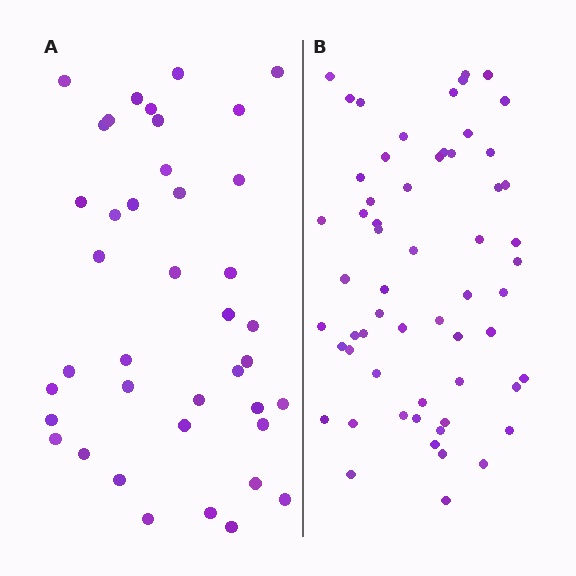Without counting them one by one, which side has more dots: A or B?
Region B (the right region) has more dots.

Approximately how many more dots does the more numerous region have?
Region B has approximately 20 more dots than region A.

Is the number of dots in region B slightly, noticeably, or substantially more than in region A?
Region B has substantially more. The ratio is roughly 1.5 to 1.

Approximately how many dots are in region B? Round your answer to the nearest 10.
About 60 dots. (The exact count is 59, which rounds to 60.)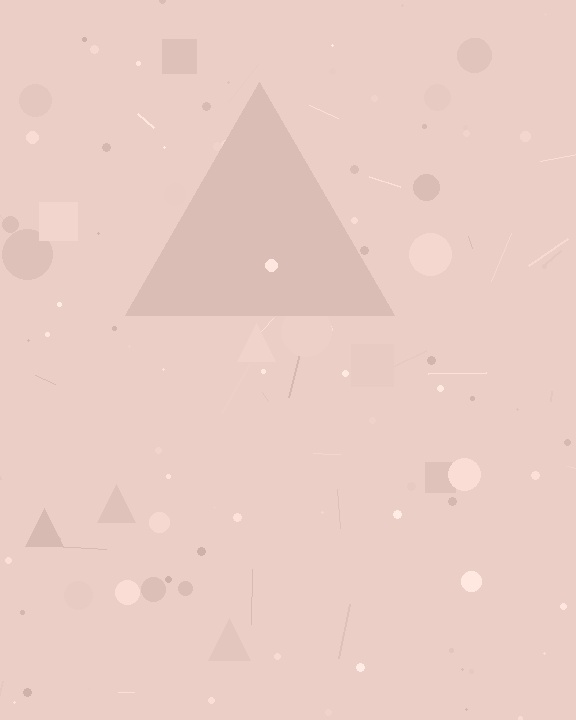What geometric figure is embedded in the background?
A triangle is embedded in the background.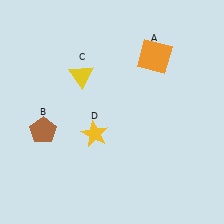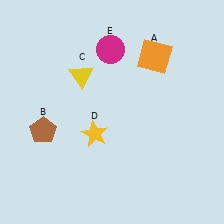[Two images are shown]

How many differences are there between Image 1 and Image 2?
There is 1 difference between the two images.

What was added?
A magenta circle (E) was added in Image 2.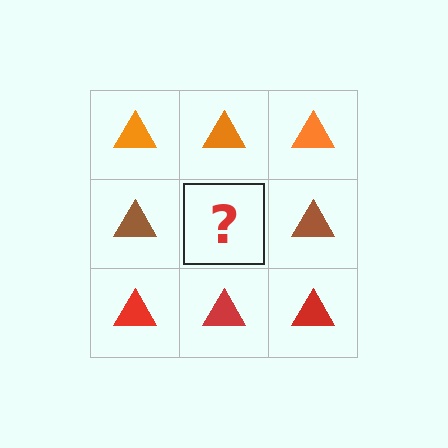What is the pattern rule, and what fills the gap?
The rule is that each row has a consistent color. The gap should be filled with a brown triangle.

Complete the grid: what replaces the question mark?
The question mark should be replaced with a brown triangle.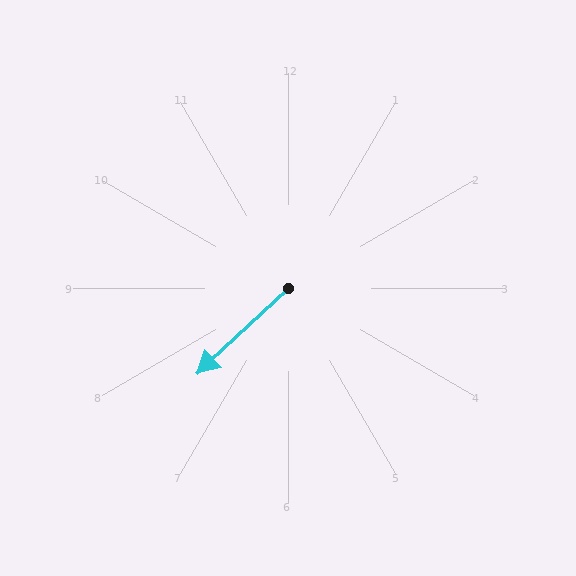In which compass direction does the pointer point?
Southwest.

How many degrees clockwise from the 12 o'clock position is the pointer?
Approximately 227 degrees.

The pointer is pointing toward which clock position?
Roughly 8 o'clock.